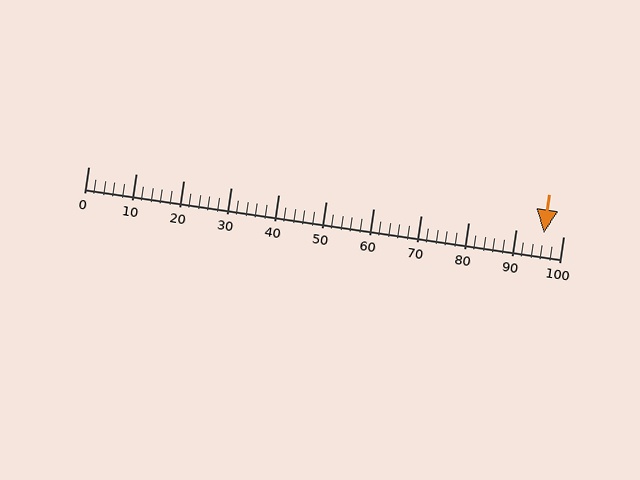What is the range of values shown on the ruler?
The ruler shows values from 0 to 100.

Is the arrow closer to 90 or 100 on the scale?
The arrow is closer to 100.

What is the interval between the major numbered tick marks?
The major tick marks are spaced 10 units apart.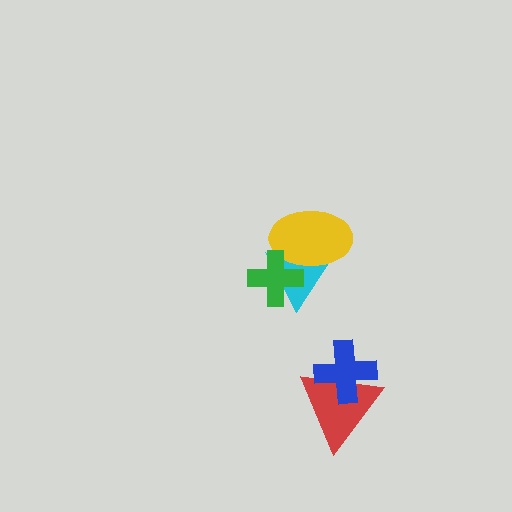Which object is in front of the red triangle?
The blue cross is in front of the red triangle.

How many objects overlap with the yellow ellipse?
2 objects overlap with the yellow ellipse.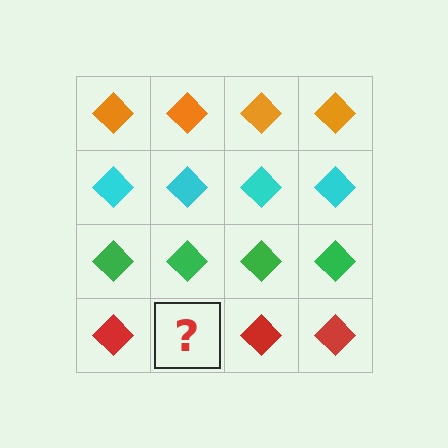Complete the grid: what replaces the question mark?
The question mark should be replaced with a red diamond.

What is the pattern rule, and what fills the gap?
The rule is that each row has a consistent color. The gap should be filled with a red diamond.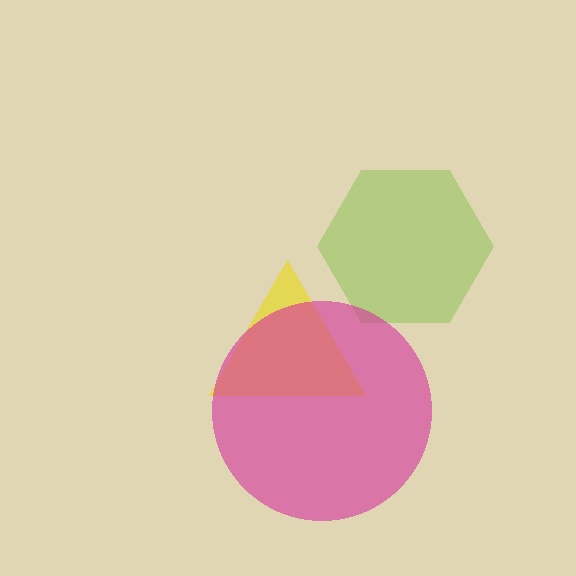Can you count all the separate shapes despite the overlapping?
Yes, there are 3 separate shapes.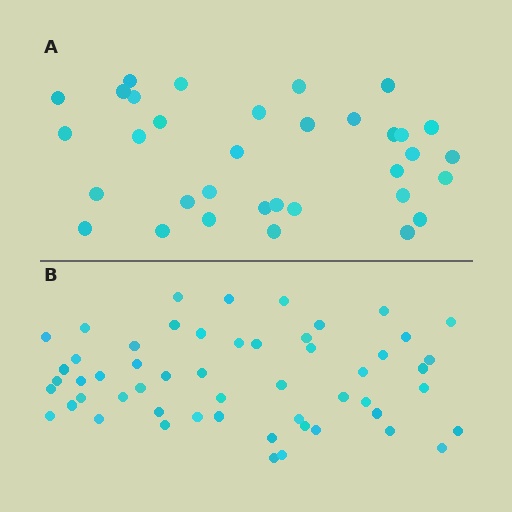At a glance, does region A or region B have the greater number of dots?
Region B (the bottom region) has more dots.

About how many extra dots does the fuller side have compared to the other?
Region B has approximately 20 more dots than region A.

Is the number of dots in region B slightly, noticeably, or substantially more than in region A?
Region B has substantially more. The ratio is roughly 1.6 to 1.